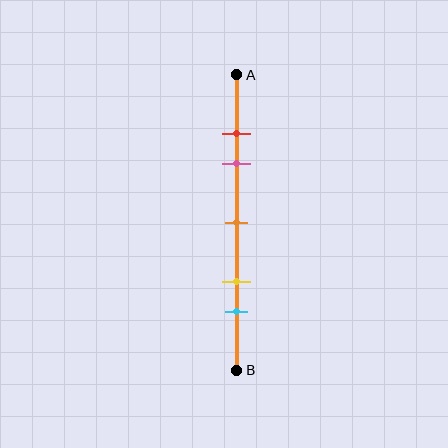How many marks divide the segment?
There are 5 marks dividing the segment.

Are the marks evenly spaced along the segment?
No, the marks are not evenly spaced.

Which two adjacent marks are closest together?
The red and pink marks are the closest adjacent pair.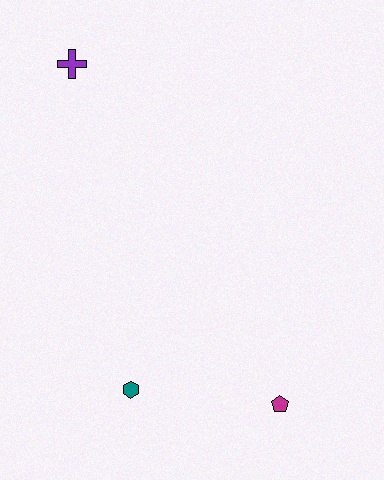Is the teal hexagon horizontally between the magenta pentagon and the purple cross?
Yes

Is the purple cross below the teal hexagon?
No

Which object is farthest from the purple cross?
The magenta pentagon is farthest from the purple cross.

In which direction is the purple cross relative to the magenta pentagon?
The purple cross is above the magenta pentagon.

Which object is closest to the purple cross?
The teal hexagon is closest to the purple cross.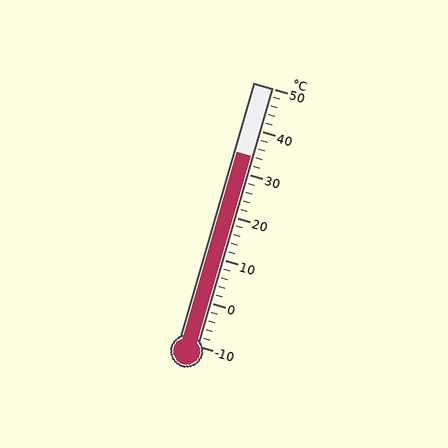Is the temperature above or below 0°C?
The temperature is above 0°C.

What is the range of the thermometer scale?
The thermometer scale ranges from -10°C to 50°C.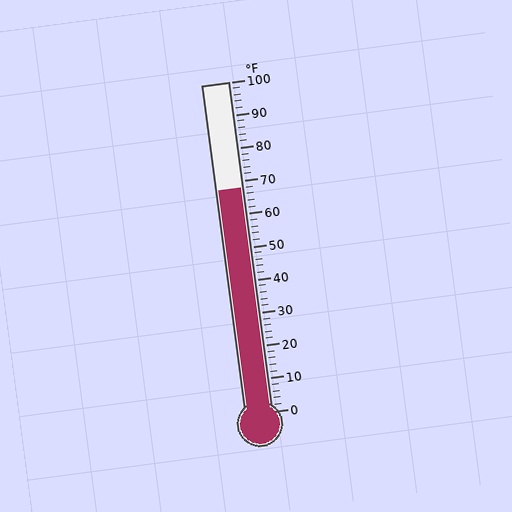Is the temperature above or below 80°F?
The temperature is below 80°F.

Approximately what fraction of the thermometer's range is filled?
The thermometer is filled to approximately 70% of its range.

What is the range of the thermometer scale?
The thermometer scale ranges from 0°F to 100°F.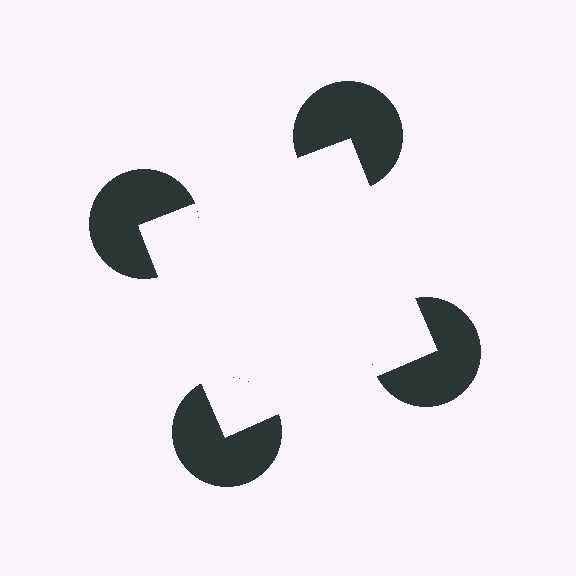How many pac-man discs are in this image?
There are 4 — one at each vertex of the illusory square.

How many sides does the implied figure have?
4 sides.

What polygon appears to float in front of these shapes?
An illusory square — its edges are inferred from the aligned wedge cuts in the pac-man discs, not physically drawn.